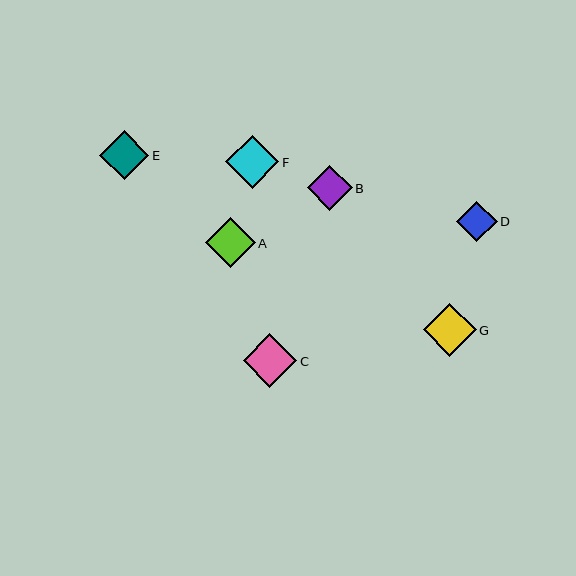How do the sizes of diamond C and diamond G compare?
Diamond C and diamond G are approximately the same size.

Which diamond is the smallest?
Diamond D is the smallest with a size of approximately 41 pixels.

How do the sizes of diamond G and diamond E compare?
Diamond G and diamond E are approximately the same size.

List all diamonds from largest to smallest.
From largest to smallest: F, C, G, A, E, B, D.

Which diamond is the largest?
Diamond F is the largest with a size of approximately 54 pixels.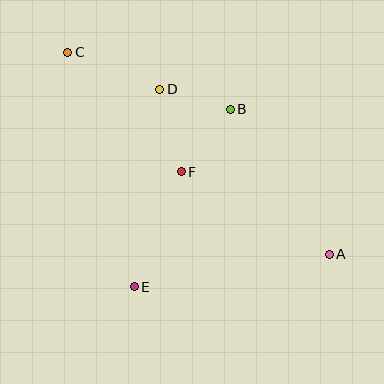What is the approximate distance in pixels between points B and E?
The distance between B and E is approximately 202 pixels.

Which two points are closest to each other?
Points B and D are closest to each other.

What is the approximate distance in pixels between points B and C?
The distance between B and C is approximately 172 pixels.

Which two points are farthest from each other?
Points A and C are farthest from each other.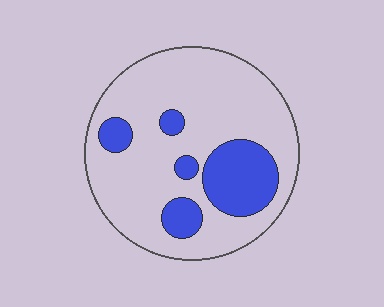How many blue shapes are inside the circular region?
5.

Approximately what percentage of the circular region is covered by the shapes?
Approximately 20%.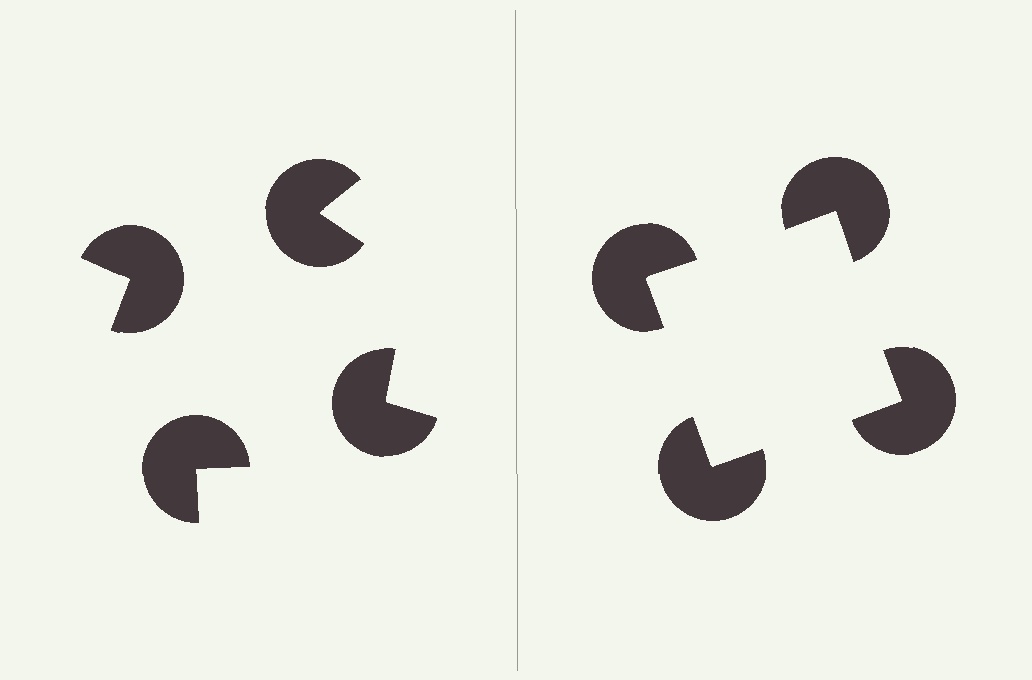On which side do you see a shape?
An illusory square appears on the right side. On the left side the wedge cuts are rotated, so no coherent shape forms.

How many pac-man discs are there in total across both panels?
8 — 4 on each side.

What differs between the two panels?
The pac-man discs are positioned identically on both sides; only the wedge orientations differ. On the right they align to a square; on the left they are misaligned.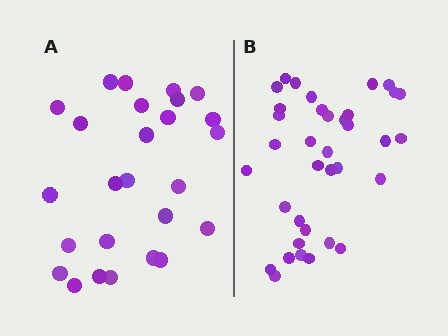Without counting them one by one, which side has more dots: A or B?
Region B (the right region) has more dots.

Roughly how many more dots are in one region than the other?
Region B has roughly 10 or so more dots than region A.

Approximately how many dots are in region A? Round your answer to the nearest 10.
About 30 dots. (The exact count is 26, which rounds to 30.)